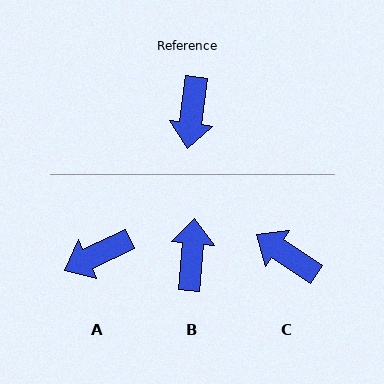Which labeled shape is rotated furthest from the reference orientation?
B, about 177 degrees away.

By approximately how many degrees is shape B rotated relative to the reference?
Approximately 177 degrees clockwise.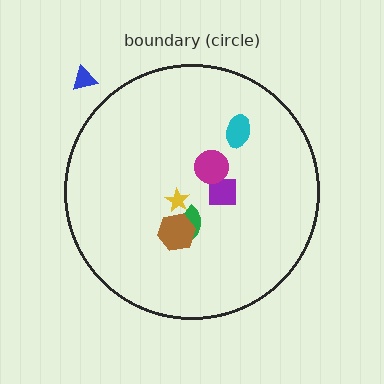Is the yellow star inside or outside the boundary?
Inside.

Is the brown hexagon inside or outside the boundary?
Inside.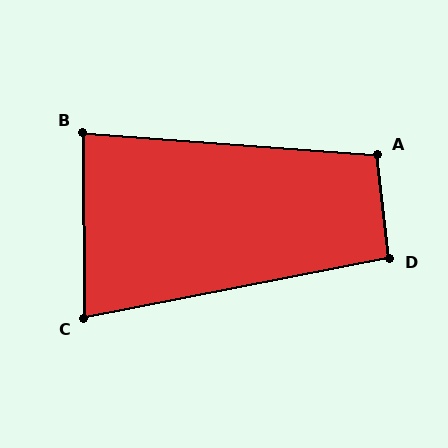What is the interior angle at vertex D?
Approximately 95 degrees (approximately right).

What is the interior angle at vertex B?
Approximately 85 degrees (approximately right).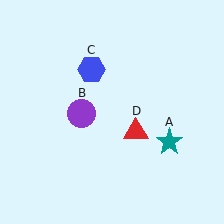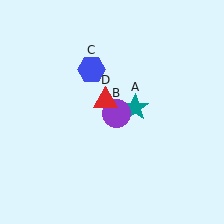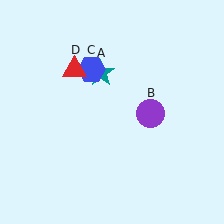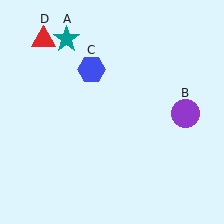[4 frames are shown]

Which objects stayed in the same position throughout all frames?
Blue hexagon (object C) remained stationary.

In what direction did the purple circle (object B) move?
The purple circle (object B) moved right.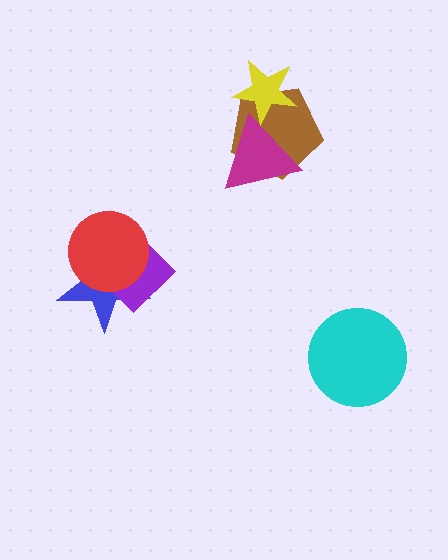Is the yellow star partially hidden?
Yes, it is partially covered by another shape.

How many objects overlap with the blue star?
2 objects overlap with the blue star.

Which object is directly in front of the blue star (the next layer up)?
The purple diamond is directly in front of the blue star.